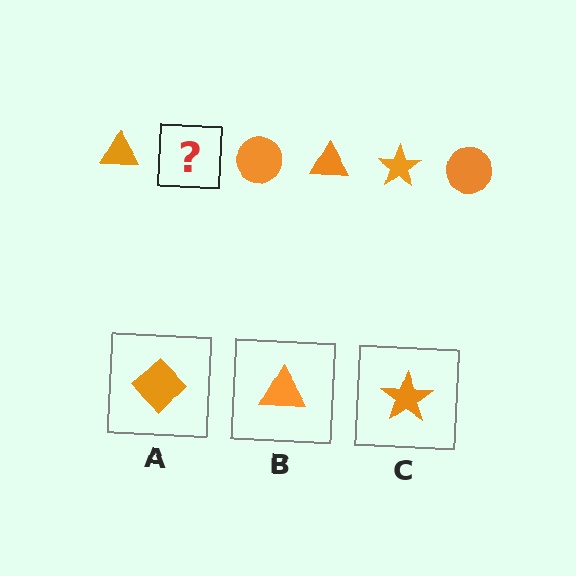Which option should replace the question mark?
Option C.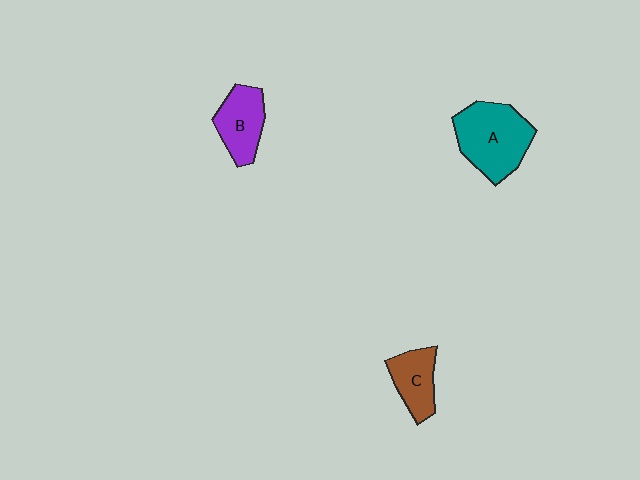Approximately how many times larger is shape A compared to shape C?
Approximately 1.8 times.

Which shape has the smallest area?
Shape C (brown).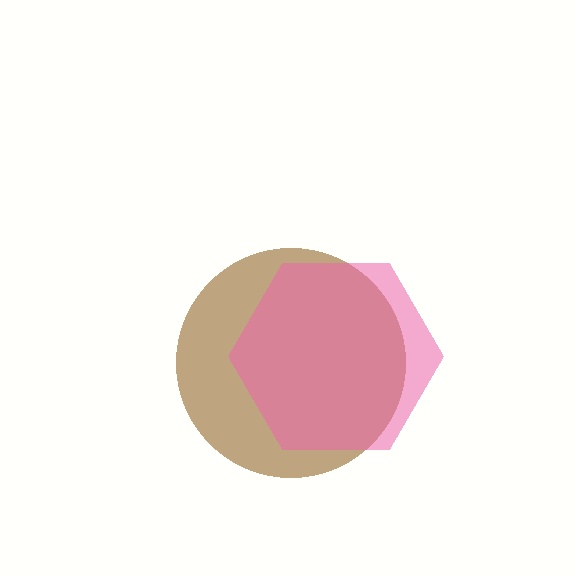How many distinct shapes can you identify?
There are 2 distinct shapes: a brown circle, a pink hexagon.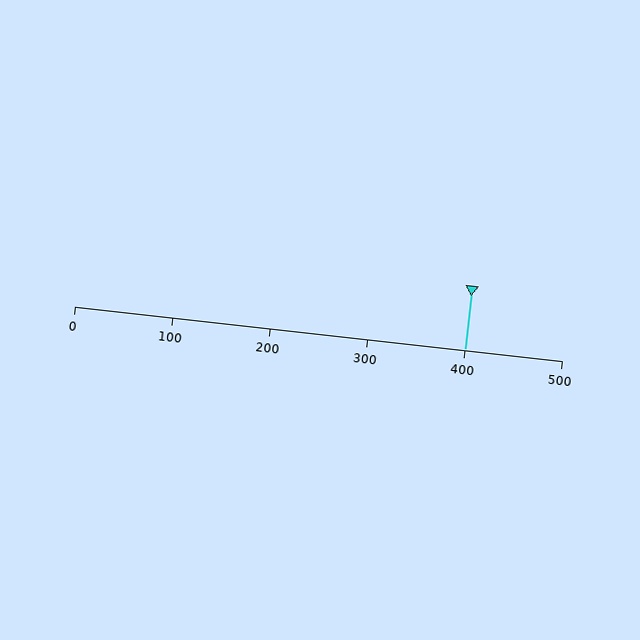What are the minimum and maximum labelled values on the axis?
The axis runs from 0 to 500.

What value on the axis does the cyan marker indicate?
The marker indicates approximately 400.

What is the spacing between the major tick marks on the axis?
The major ticks are spaced 100 apart.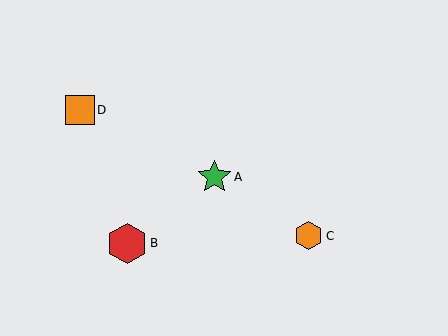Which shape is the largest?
The red hexagon (labeled B) is the largest.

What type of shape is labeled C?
Shape C is an orange hexagon.